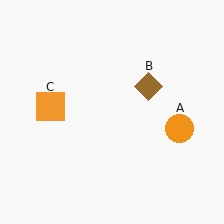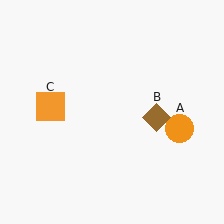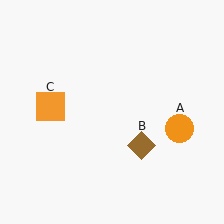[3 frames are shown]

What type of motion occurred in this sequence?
The brown diamond (object B) rotated clockwise around the center of the scene.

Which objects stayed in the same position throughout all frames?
Orange circle (object A) and orange square (object C) remained stationary.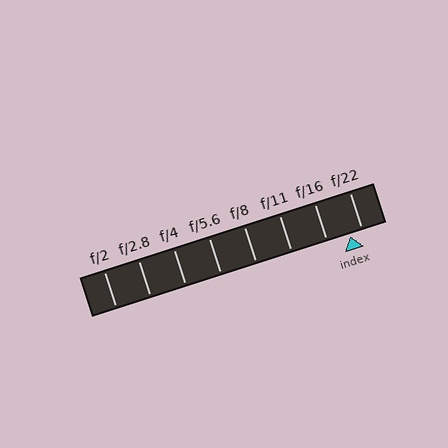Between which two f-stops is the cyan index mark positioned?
The index mark is between f/16 and f/22.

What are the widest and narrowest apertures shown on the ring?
The widest aperture shown is f/2 and the narrowest is f/22.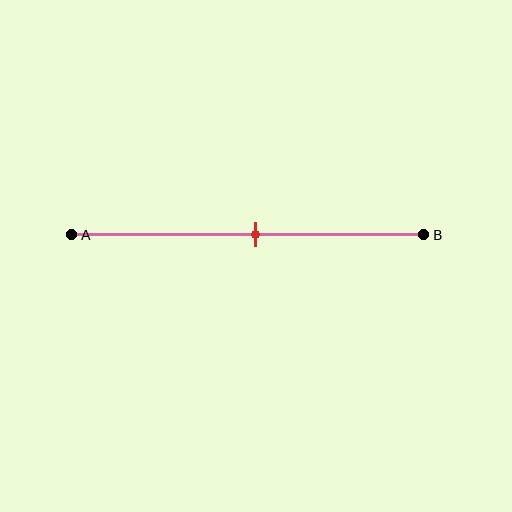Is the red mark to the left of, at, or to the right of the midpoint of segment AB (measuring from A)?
The red mark is approximately at the midpoint of segment AB.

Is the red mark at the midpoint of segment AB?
Yes, the mark is approximately at the midpoint.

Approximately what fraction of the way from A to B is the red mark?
The red mark is approximately 50% of the way from A to B.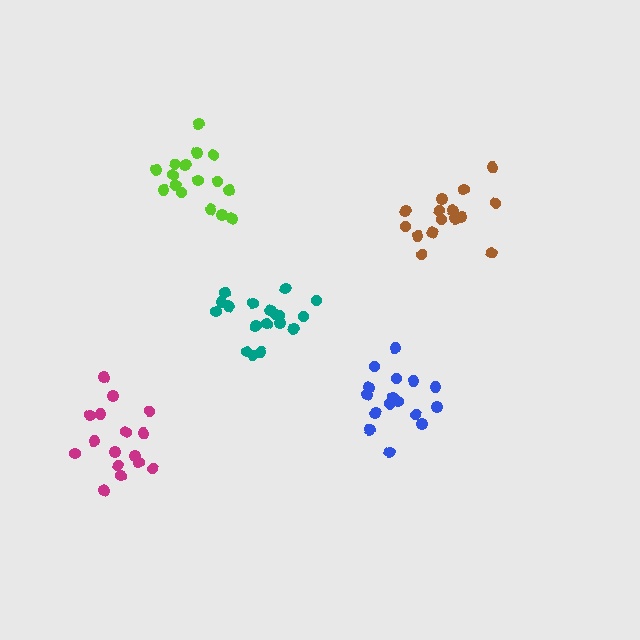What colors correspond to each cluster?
The clusters are colored: brown, blue, lime, magenta, teal.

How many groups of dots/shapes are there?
There are 5 groups.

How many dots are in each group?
Group 1: 15 dots, Group 2: 16 dots, Group 3: 16 dots, Group 4: 16 dots, Group 5: 18 dots (81 total).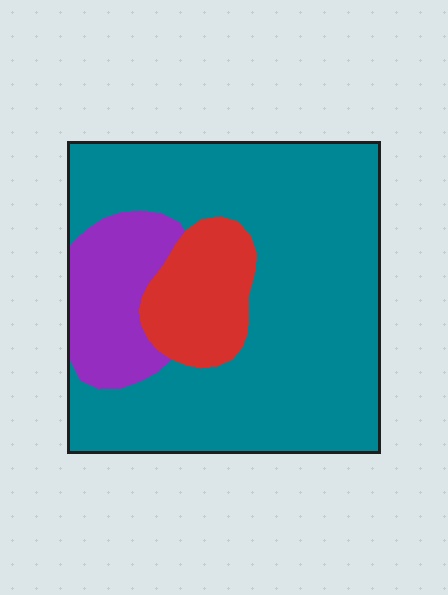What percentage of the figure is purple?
Purple covers 15% of the figure.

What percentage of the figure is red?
Red takes up about one eighth (1/8) of the figure.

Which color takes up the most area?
Teal, at roughly 70%.